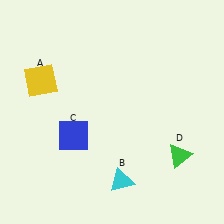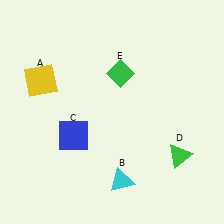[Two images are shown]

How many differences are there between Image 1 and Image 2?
There is 1 difference between the two images.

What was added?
A green diamond (E) was added in Image 2.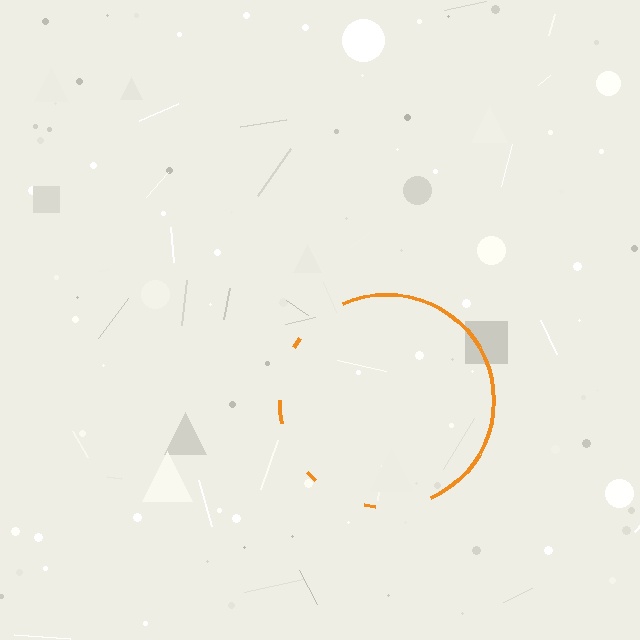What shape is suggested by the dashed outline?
The dashed outline suggests a circle.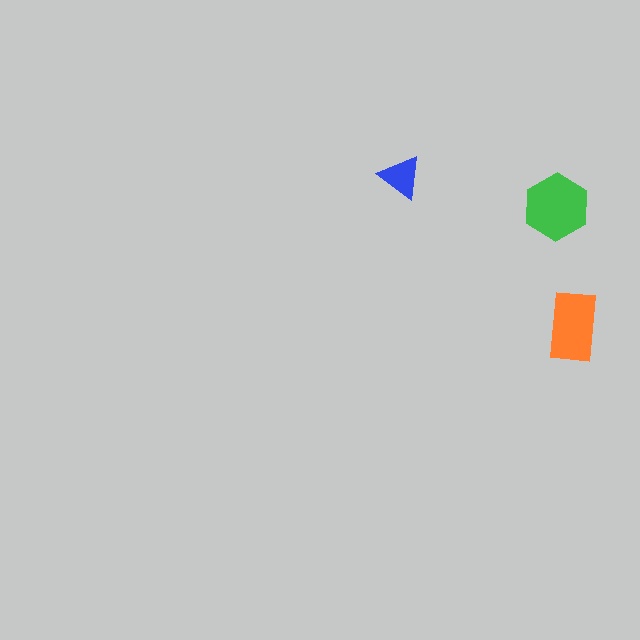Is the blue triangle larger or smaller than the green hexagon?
Smaller.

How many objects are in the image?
There are 3 objects in the image.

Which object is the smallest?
The blue triangle.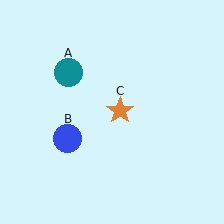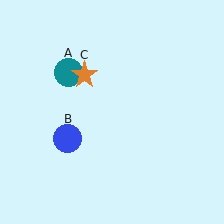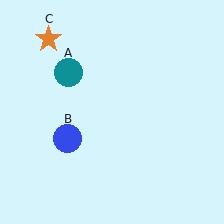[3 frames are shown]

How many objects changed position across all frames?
1 object changed position: orange star (object C).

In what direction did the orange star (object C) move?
The orange star (object C) moved up and to the left.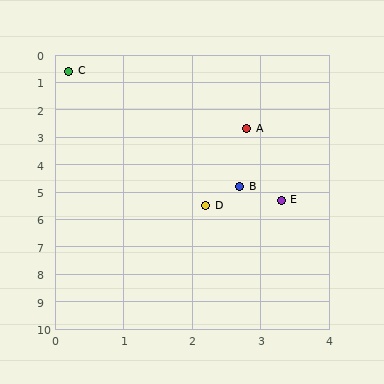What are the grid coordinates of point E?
Point E is at approximately (3.3, 5.3).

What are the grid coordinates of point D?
Point D is at approximately (2.2, 5.5).